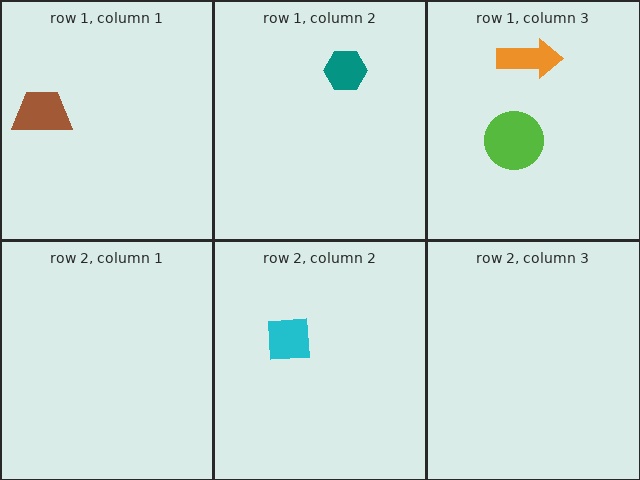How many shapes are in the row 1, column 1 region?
1.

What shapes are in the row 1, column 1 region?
The brown trapezoid.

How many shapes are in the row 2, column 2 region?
1.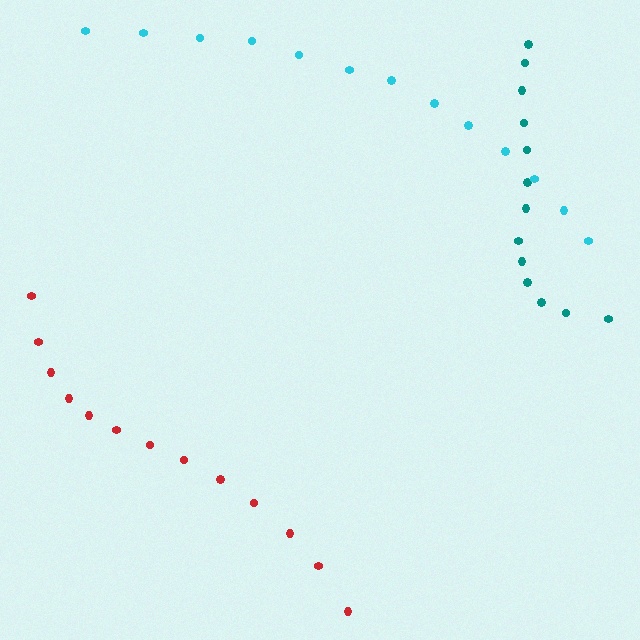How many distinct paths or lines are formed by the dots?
There are 3 distinct paths.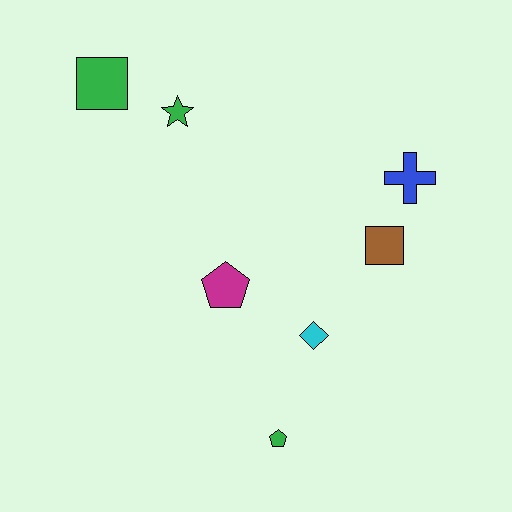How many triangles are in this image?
There are no triangles.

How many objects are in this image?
There are 7 objects.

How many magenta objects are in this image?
There is 1 magenta object.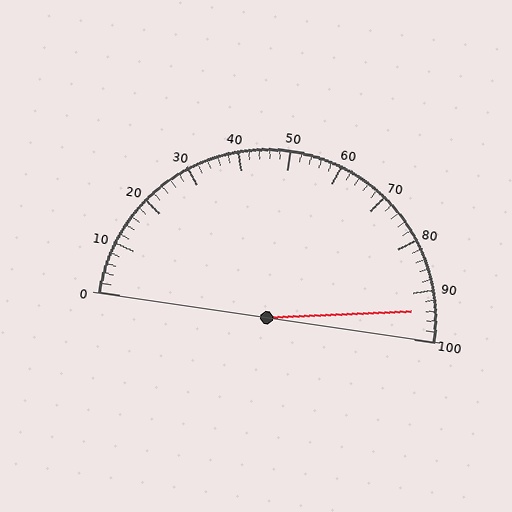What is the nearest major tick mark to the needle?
The nearest major tick mark is 90.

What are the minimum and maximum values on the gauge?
The gauge ranges from 0 to 100.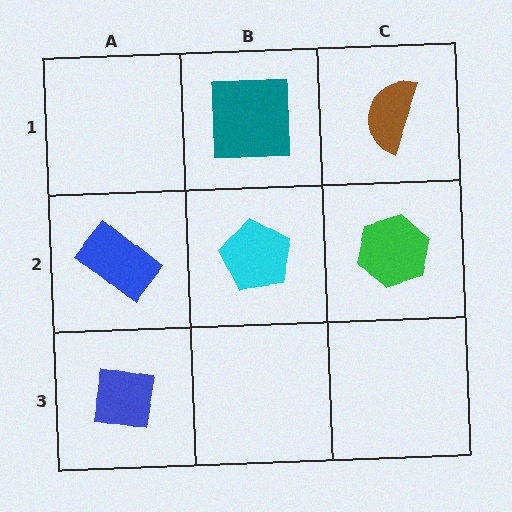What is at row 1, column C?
A brown semicircle.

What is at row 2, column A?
A blue rectangle.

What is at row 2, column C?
A green hexagon.